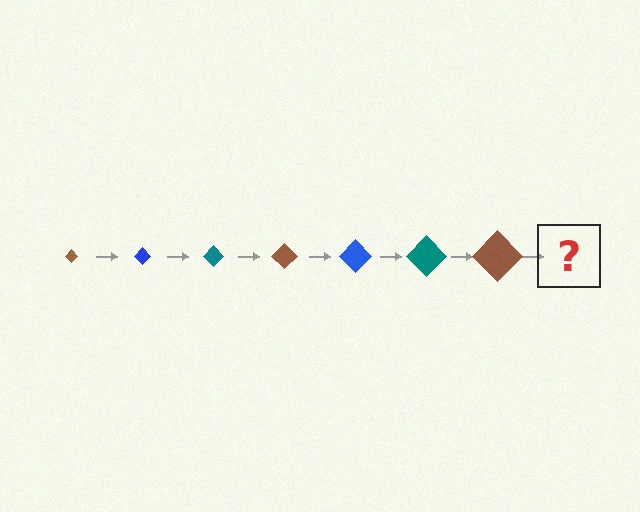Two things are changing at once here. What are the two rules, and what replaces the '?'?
The two rules are that the diamond grows larger each step and the color cycles through brown, blue, and teal. The '?' should be a blue diamond, larger than the previous one.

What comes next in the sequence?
The next element should be a blue diamond, larger than the previous one.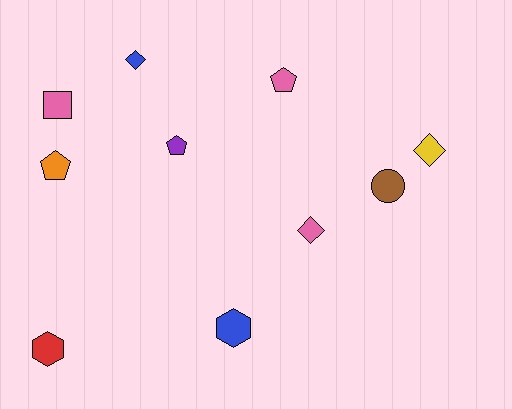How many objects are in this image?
There are 10 objects.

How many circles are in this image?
There is 1 circle.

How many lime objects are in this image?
There are no lime objects.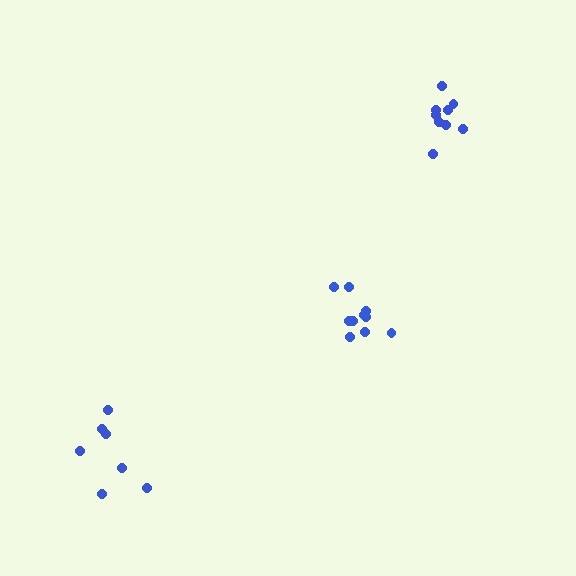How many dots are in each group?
Group 1: 10 dots, Group 2: 9 dots, Group 3: 7 dots (26 total).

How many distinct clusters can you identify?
There are 3 distinct clusters.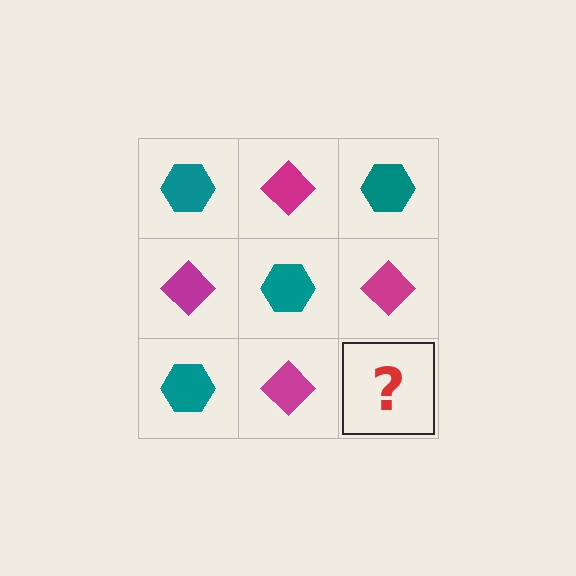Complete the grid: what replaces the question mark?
The question mark should be replaced with a teal hexagon.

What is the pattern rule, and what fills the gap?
The rule is that it alternates teal hexagon and magenta diamond in a checkerboard pattern. The gap should be filled with a teal hexagon.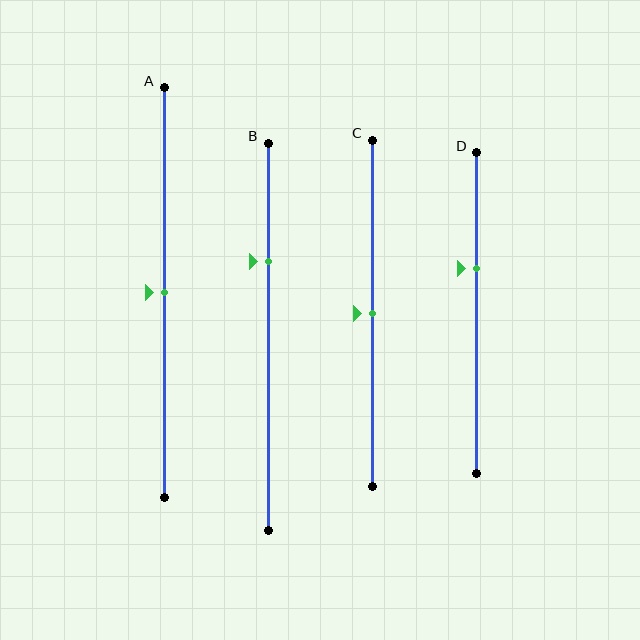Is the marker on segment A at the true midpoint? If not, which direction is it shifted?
Yes, the marker on segment A is at the true midpoint.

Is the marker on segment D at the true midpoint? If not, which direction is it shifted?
No, the marker on segment D is shifted upward by about 14% of the segment length.